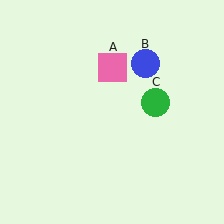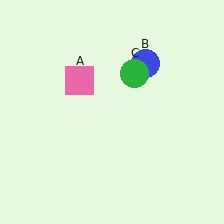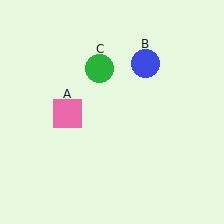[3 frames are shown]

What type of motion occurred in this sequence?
The pink square (object A), green circle (object C) rotated counterclockwise around the center of the scene.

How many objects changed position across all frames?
2 objects changed position: pink square (object A), green circle (object C).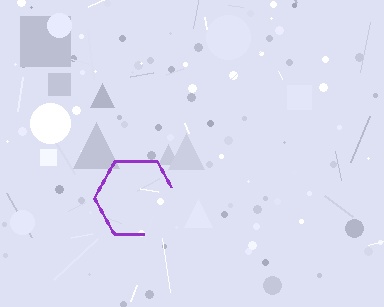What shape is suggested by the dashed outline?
The dashed outline suggests a hexagon.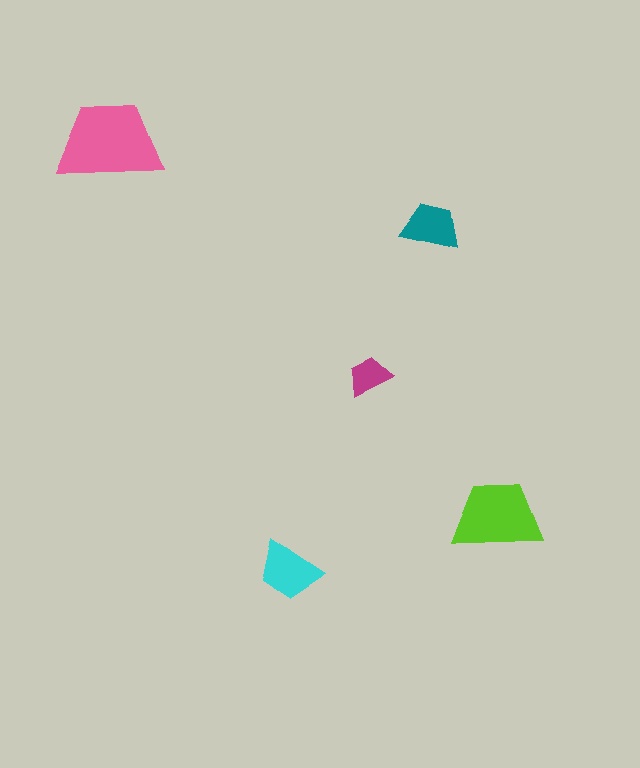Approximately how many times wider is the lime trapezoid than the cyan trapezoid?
About 1.5 times wider.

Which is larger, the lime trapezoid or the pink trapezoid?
The pink one.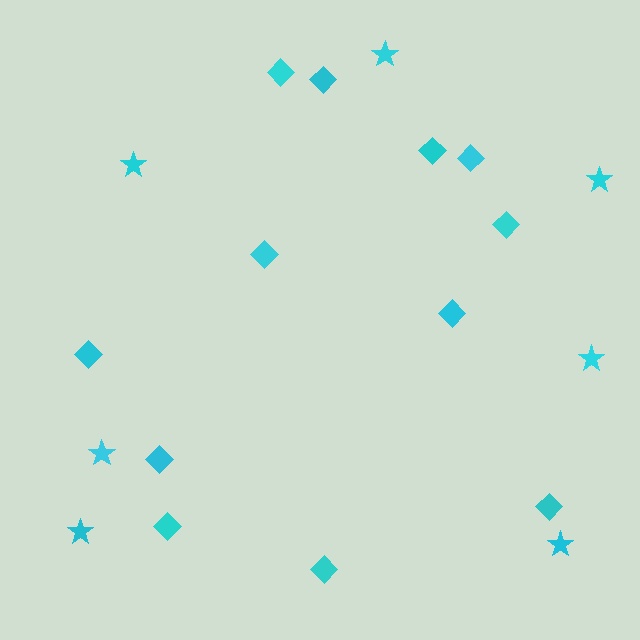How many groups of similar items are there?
There are 2 groups: one group of stars (7) and one group of diamonds (12).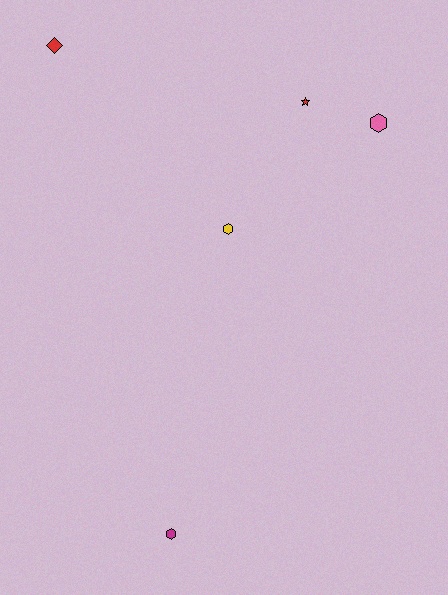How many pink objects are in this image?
There is 1 pink object.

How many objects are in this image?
There are 5 objects.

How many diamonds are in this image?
There is 1 diamond.